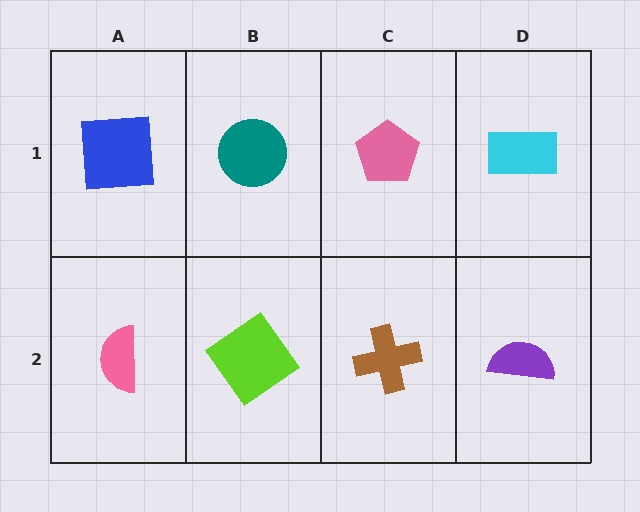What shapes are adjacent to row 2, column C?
A pink pentagon (row 1, column C), a lime diamond (row 2, column B), a purple semicircle (row 2, column D).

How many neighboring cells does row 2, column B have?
3.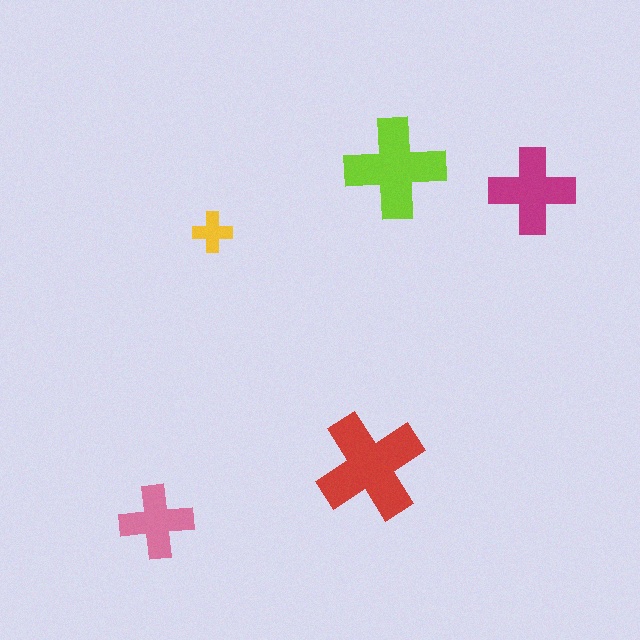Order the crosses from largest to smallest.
the red one, the lime one, the magenta one, the pink one, the yellow one.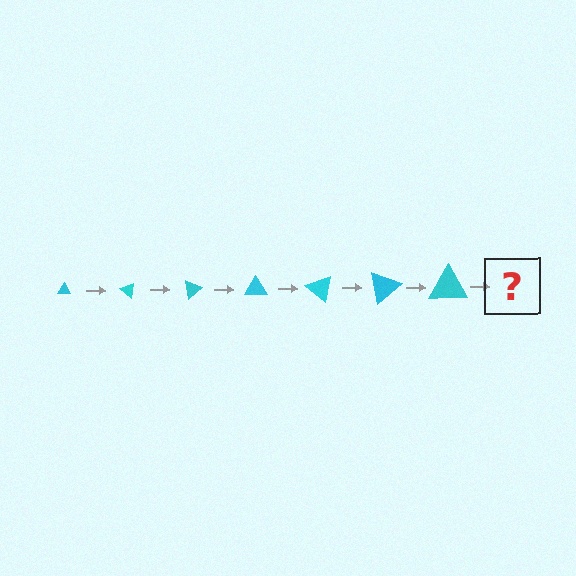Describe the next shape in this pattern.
It should be a triangle, larger than the previous one and rotated 280 degrees from the start.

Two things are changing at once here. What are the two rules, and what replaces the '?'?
The two rules are that the triangle grows larger each step and it rotates 40 degrees each step. The '?' should be a triangle, larger than the previous one and rotated 280 degrees from the start.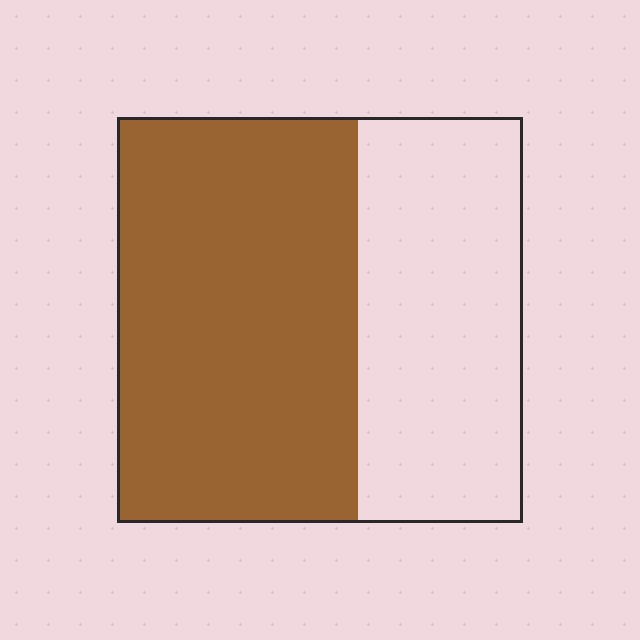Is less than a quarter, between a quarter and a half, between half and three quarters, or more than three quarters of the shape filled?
Between half and three quarters.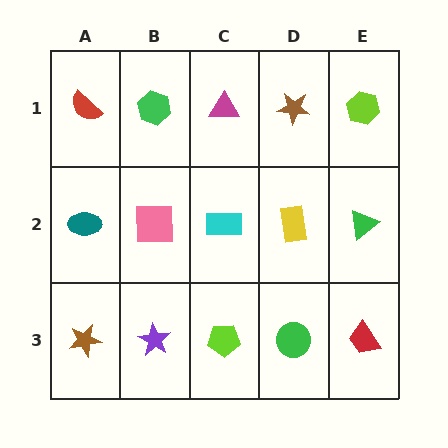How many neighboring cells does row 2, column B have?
4.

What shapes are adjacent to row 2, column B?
A green hexagon (row 1, column B), a purple star (row 3, column B), a teal ellipse (row 2, column A), a cyan rectangle (row 2, column C).